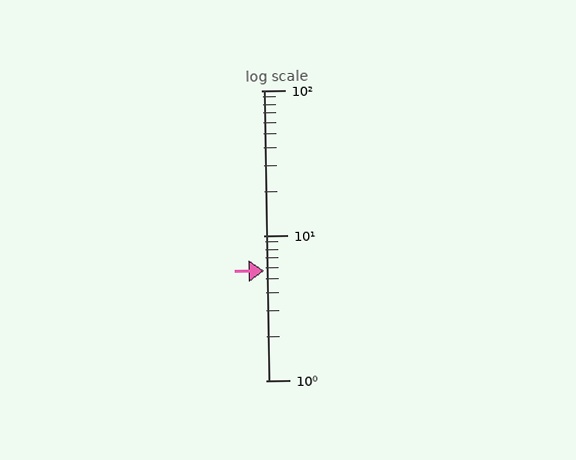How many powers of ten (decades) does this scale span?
The scale spans 2 decades, from 1 to 100.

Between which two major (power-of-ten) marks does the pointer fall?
The pointer is between 1 and 10.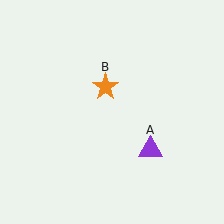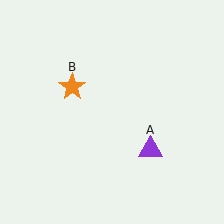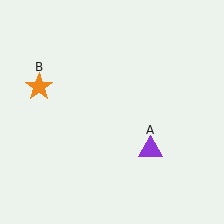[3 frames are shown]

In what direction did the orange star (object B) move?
The orange star (object B) moved left.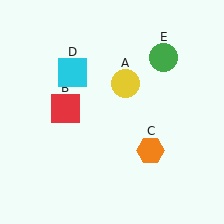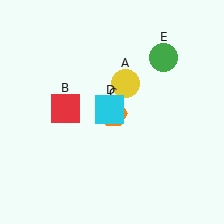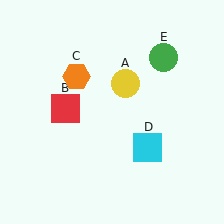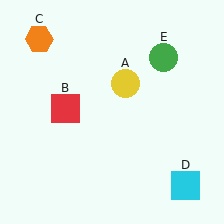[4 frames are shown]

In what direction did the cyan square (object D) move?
The cyan square (object D) moved down and to the right.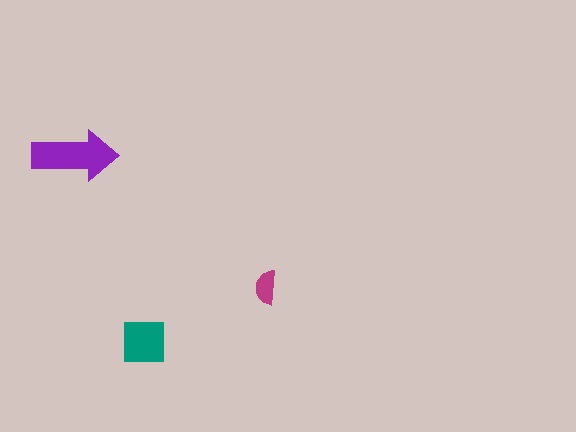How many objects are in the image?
There are 3 objects in the image.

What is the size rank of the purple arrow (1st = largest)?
1st.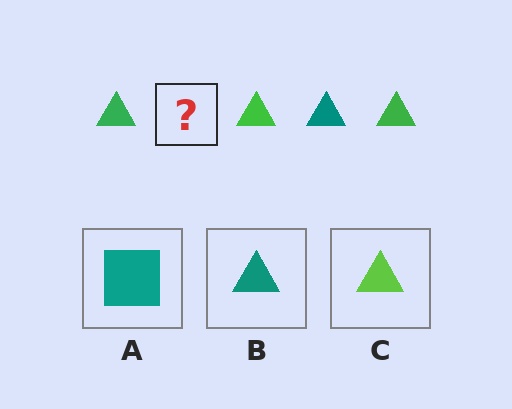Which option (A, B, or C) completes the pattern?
B.